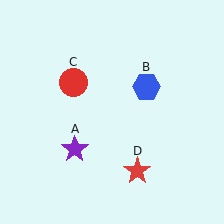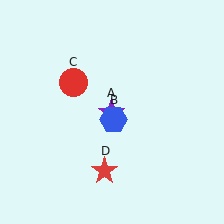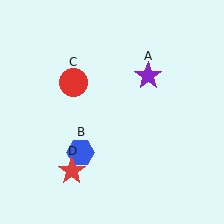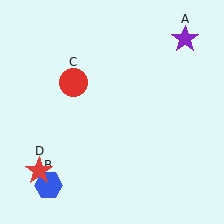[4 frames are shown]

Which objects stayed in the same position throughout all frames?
Red circle (object C) remained stationary.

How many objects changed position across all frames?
3 objects changed position: purple star (object A), blue hexagon (object B), red star (object D).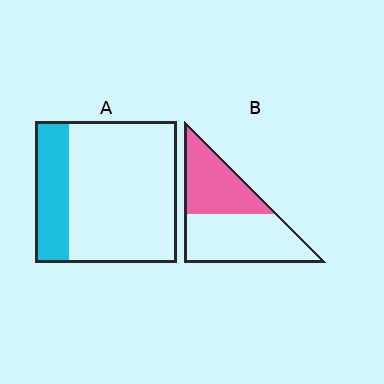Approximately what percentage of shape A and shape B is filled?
A is approximately 25% and B is approximately 45%.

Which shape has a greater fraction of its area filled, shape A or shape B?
Shape B.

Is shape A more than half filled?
No.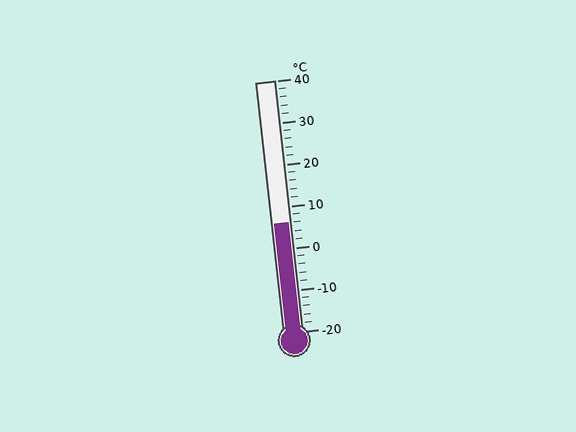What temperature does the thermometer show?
The thermometer shows approximately 6°C.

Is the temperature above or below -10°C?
The temperature is above -10°C.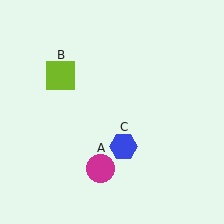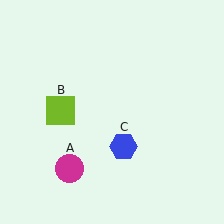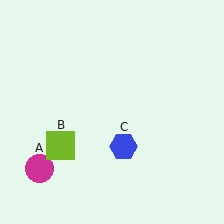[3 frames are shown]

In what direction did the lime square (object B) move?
The lime square (object B) moved down.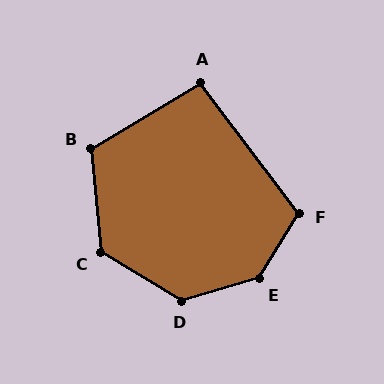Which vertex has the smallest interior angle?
A, at approximately 96 degrees.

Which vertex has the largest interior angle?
E, at approximately 138 degrees.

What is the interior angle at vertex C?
Approximately 126 degrees (obtuse).